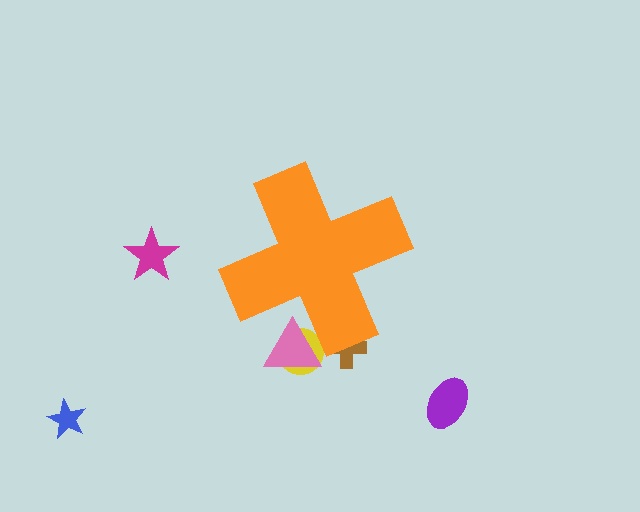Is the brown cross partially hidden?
Yes, the brown cross is partially hidden behind the orange cross.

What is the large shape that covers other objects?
An orange cross.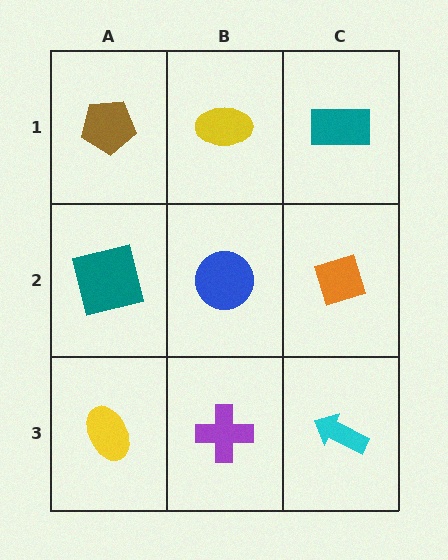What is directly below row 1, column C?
An orange diamond.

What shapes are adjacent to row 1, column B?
A blue circle (row 2, column B), a brown pentagon (row 1, column A), a teal rectangle (row 1, column C).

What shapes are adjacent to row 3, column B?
A blue circle (row 2, column B), a yellow ellipse (row 3, column A), a cyan arrow (row 3, column C).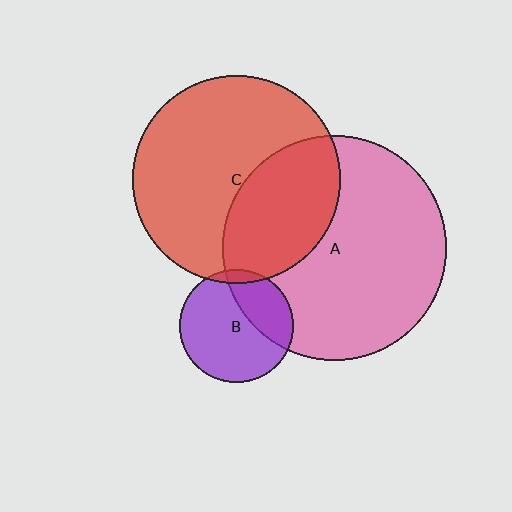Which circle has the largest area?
Circle A (pink).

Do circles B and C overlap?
Yes.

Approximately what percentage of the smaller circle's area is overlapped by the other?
Approximately 5%.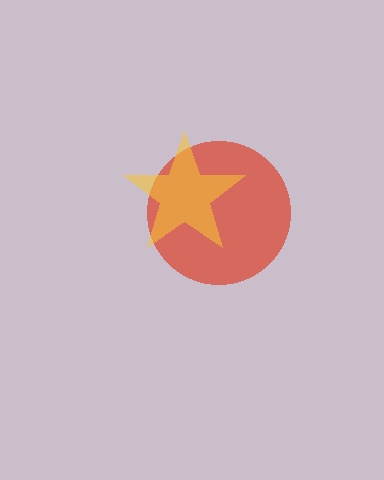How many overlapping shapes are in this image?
There are 2 overlapping shapes in the image.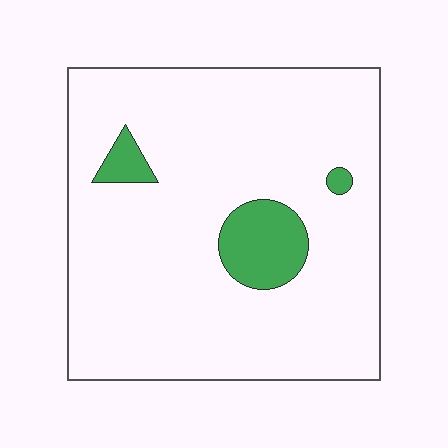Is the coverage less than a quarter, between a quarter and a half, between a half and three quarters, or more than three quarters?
Less than a quarter.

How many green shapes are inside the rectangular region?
3.